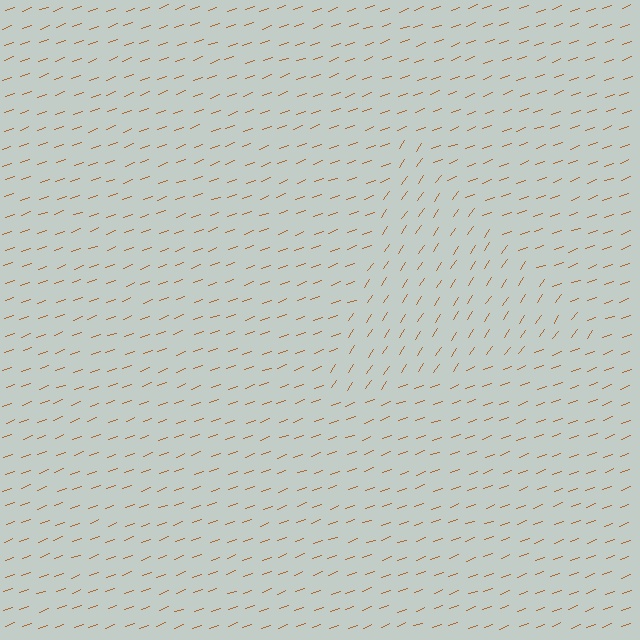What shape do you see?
I see a triangle.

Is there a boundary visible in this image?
Yes, there is a texture boundary formed by a change in line orientation.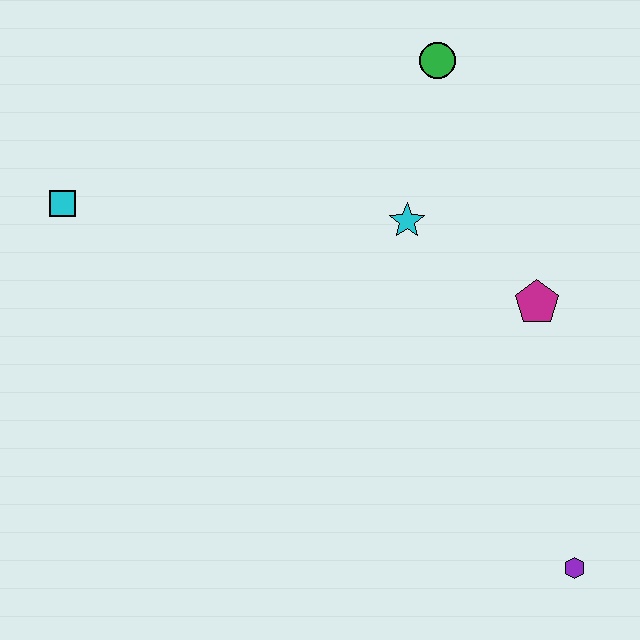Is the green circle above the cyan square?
Yes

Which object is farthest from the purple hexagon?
The cyan square is farthest from the purple hexagon.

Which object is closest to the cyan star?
The magenta pentagon is closest to the cyan star.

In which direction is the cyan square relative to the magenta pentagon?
The cyan square is to the left of the magenta pentagon.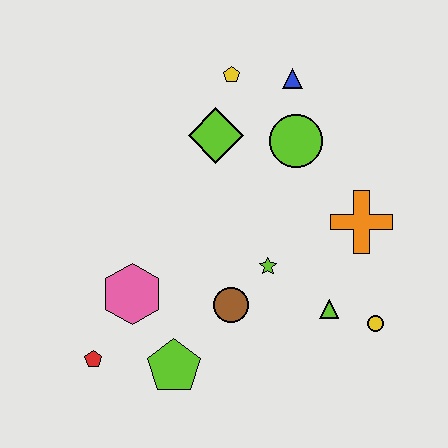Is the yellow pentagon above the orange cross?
Yes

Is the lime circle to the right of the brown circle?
Yes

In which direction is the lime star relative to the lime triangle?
The lime star is to the left of the lime triangle.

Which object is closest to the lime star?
The brown circle is closest to the lime star.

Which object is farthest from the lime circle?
The red pentagon is farthest from the lime circle.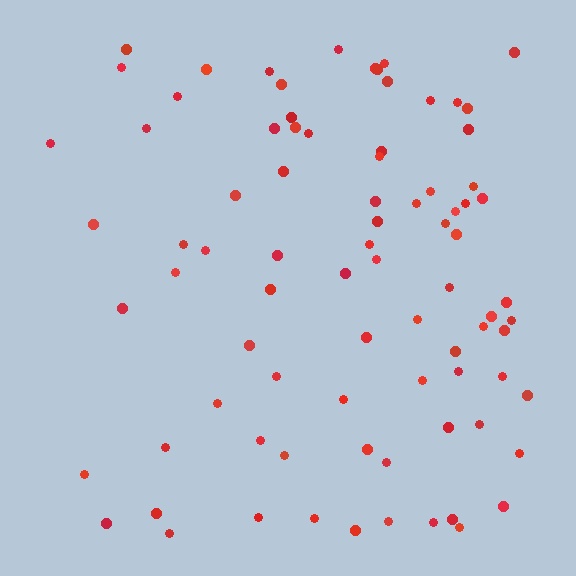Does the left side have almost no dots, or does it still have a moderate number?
Still a moderate number, just noticeably fewer than the right.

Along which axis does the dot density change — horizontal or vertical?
Horizontal.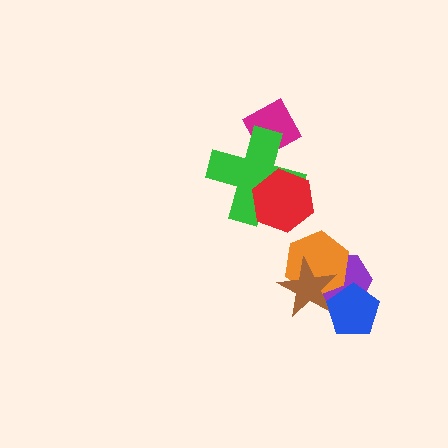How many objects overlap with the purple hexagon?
3 objects overlap with the purple hexagon.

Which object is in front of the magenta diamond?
The green cross is in front of the magenta diamond.